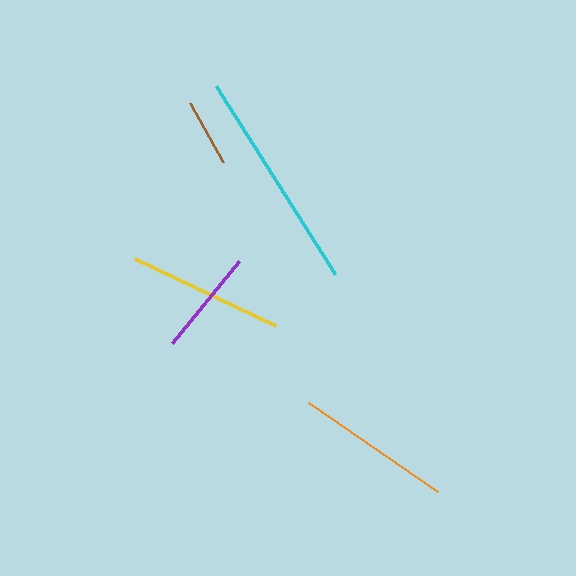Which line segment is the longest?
The cyan line is the longest at approximately 223 pixels.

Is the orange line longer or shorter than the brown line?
The orange line is longer than the brown line.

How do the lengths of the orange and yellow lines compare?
The orange and yellow lines are approximately the same length.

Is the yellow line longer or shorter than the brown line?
The yellow line is longer than the brown line.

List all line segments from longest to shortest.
From longest to shortest: cyan, orange, yellow, purple, brown.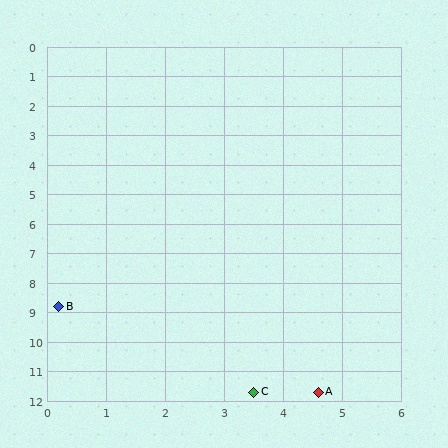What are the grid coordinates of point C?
Point C is at approximately (3.5, 11.7).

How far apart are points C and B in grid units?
Points C and B are about 4.4 grid units apart.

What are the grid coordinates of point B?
Point B is at approximately (0.2, 8.8).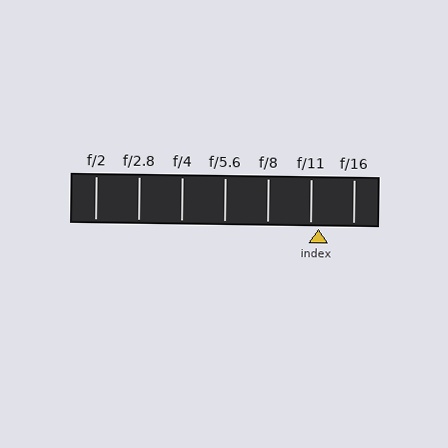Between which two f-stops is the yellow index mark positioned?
The index mark is between f/11 and f/16.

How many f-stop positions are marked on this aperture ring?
There are 7 f-stop positions marked.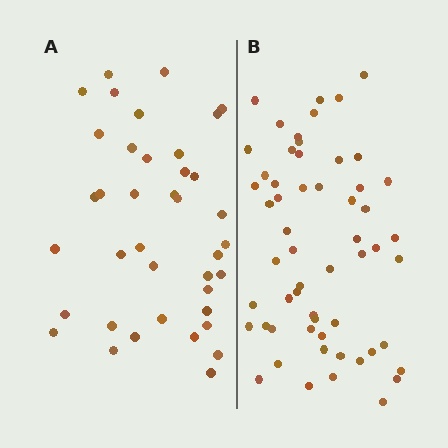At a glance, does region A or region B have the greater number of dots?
Region B (the right region) has more dots.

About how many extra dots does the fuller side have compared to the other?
Region B has approximately 20 more dots than region A.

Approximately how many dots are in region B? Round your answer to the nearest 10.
About 60 dots. (The exact count is 57, which rounds to 60.)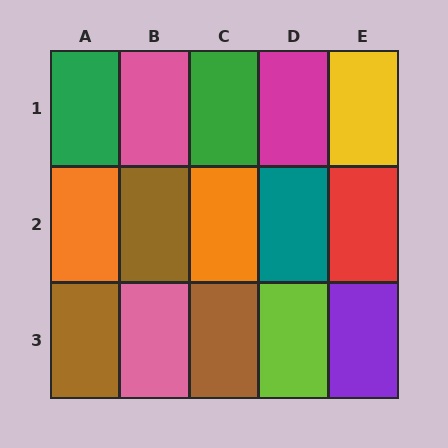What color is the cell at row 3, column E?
Purple.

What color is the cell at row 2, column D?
Teal.